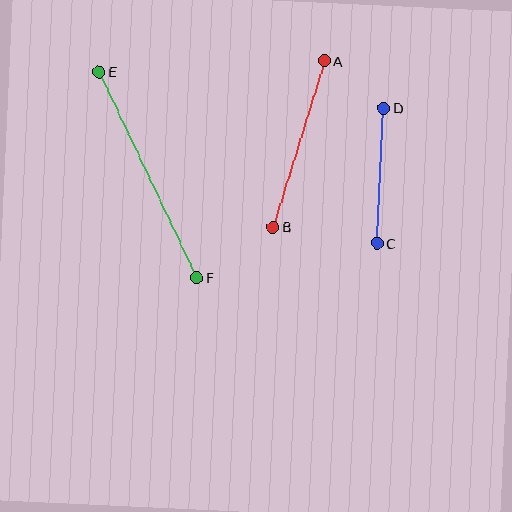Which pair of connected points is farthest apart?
Points E and F are farthest apart.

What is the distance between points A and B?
The distance is approximately 174 pixels.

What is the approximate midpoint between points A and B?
The midpoint is at approximately (299, 144) pixels.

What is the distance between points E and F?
The distance is approximately 228 pixels.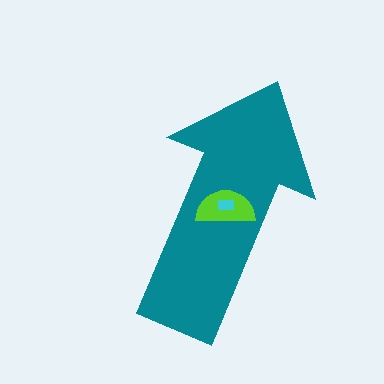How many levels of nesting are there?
3.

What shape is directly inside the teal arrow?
The lime semicircle.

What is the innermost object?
The cyan rectangle.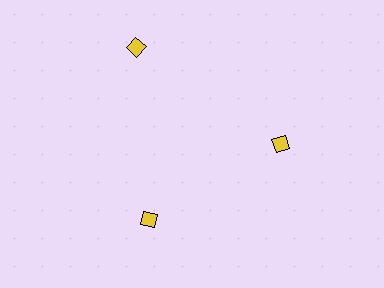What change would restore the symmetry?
The symmetry would be restored by moving it inward, back onto the ring so that all 3 diamonds sit at equal angles and equal distance from the center.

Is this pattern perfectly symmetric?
No. The 3 yellow diamonds are arranged in a ring, but one element near the 11 o'clock position is pushed outward from the center, breaking the 3-fold rotational symmetry.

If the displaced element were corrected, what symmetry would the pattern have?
It would have 3-fold rotational symmetry — the pattern would map onto itself every 120 degrees.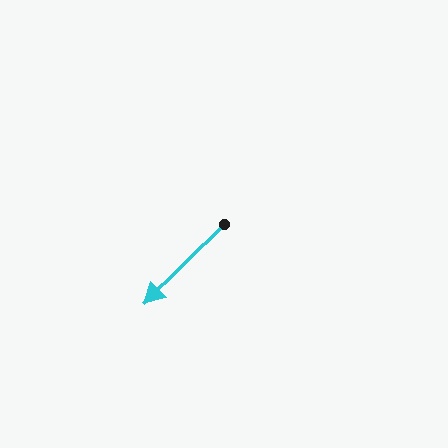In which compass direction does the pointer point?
Southwest.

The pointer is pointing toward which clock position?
Roughly 8 o'clock.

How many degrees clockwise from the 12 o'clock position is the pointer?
Approximately 225 degrees.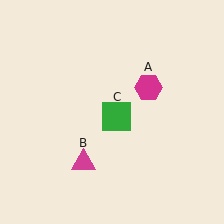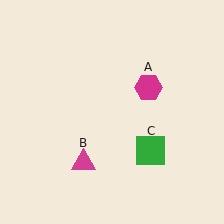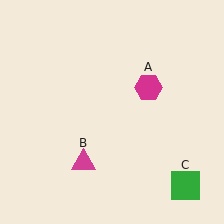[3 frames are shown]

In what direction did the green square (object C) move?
The green square (object C) moved down and to the right.